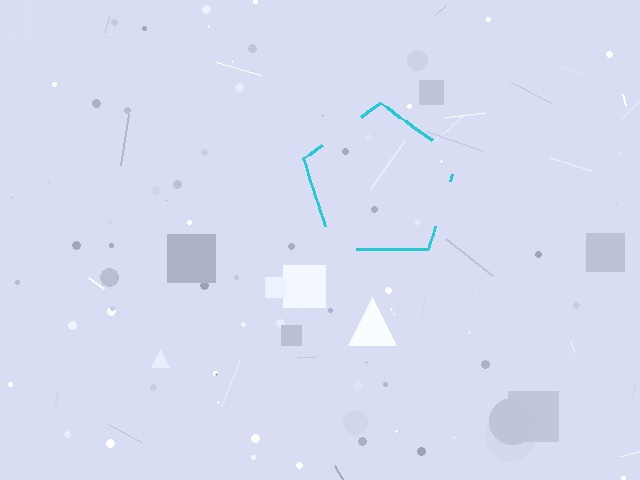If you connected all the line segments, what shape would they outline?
They would outline a pentagon.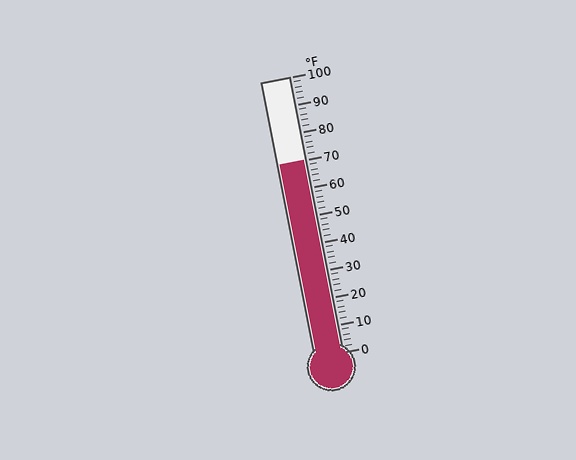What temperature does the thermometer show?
The thermometer shows approximately 70°F.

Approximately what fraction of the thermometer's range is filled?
The thermometer is filled to approximately 70% of its range.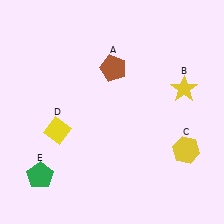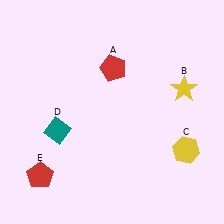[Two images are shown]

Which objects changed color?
A changed from brown to red. D changed from yellow to teal. E changed from green to red.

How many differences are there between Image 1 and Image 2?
There are 3 differences between the two images.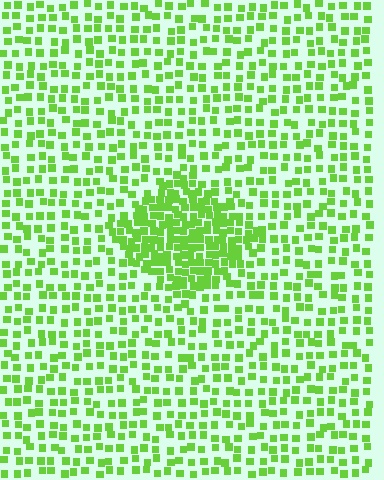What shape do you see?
I see a diamond.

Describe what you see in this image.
The image contains small lime elements arranged at two different densities. A diamond-shaped region is visible where the elements are more densely packed than the surrounding area.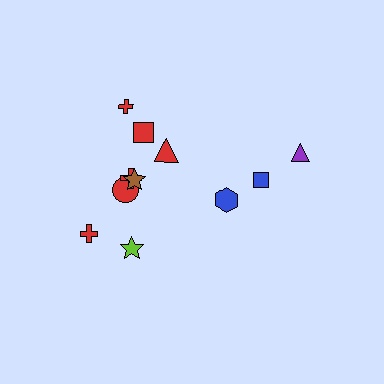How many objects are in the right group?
There are 3 objects.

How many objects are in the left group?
There are 8 objects.